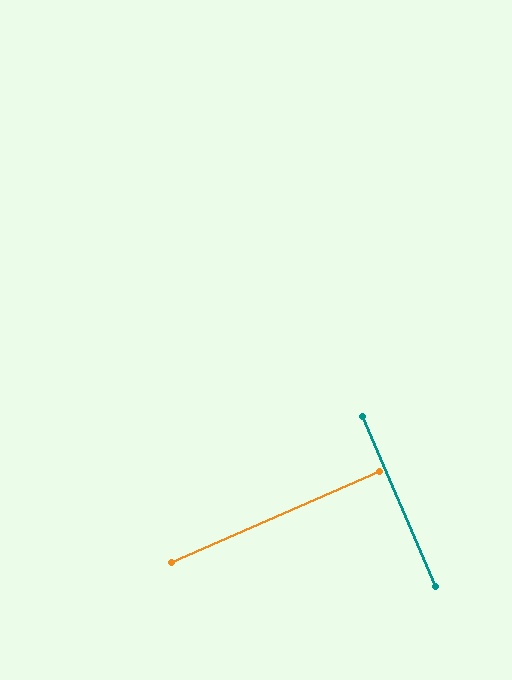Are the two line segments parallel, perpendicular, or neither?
Perpendicular — they meet at approximately 89°.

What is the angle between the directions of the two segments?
Approximately 89 degrees.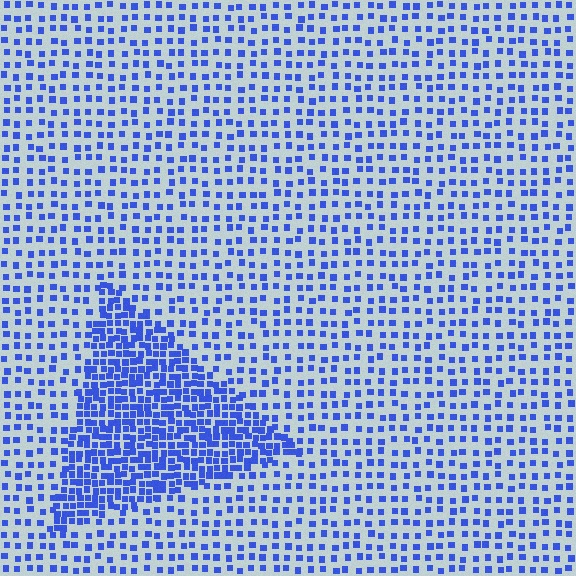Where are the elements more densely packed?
The elements are more densely packed inside the triangle boundary.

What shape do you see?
I see a triangle.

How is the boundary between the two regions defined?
The boundary is defined by a change in element density (approximately 2.4x ratio). All elements are the same color, size, and shape.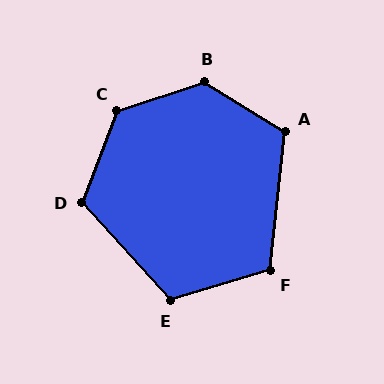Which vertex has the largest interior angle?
B, at approximately 130 degrees.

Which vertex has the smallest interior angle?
F, at approximately 113 degrees.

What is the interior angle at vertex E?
Approximately 115 degrees (obtuse).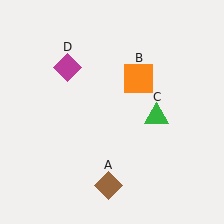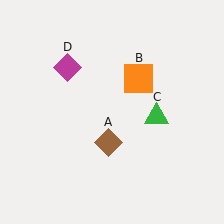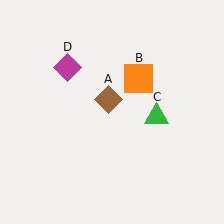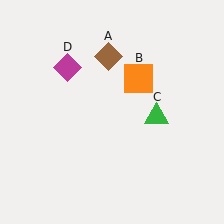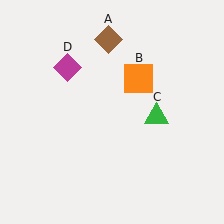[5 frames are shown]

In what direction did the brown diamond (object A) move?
The brown diamond (object A) moved up.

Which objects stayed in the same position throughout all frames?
Orange square (object B) and green triangle (object C) and magenta diamond (object D) remained stationary.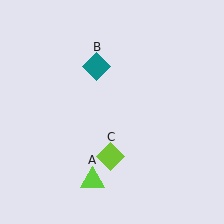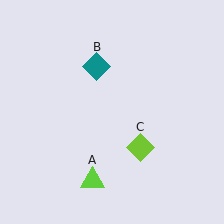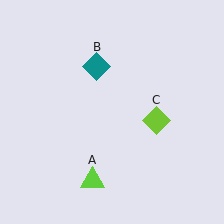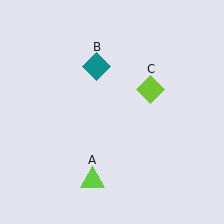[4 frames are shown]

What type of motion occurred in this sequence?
The lime diamond (object C) rotated counterclockwise around the center of the scene.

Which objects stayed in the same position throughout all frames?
Lime triangle (object A) and teal diamond (object B) remained stationary.